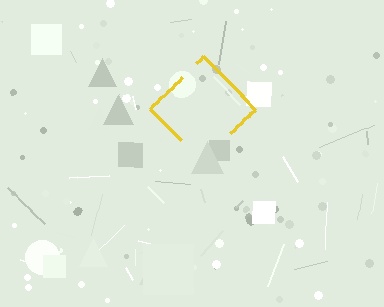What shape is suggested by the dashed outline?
The dashed outline suggests a diamond.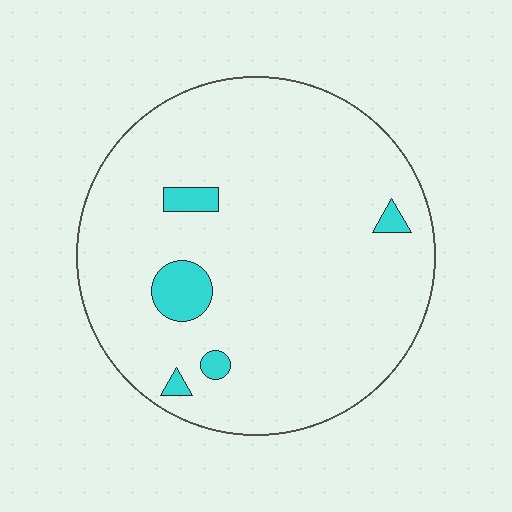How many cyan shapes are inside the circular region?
5.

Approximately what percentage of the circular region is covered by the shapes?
Approximately 5%.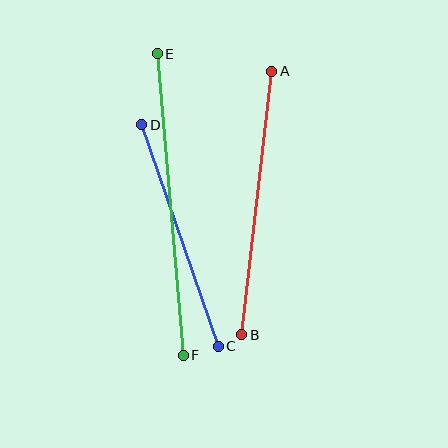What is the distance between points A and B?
The distance is approximately 266 pixels.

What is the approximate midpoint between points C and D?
The midpoint is at approximately (180, 236) pixels.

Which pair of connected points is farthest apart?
Points E and F are farthest apart.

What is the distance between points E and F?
The distance is approximately 303 pixels.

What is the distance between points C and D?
The distance is approximately 234 pixels.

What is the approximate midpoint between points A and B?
The midpoint is at approximately (257, 203) pixels.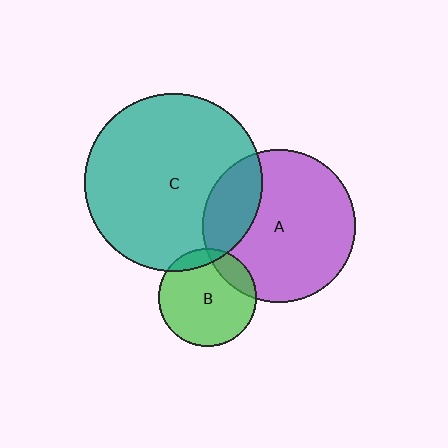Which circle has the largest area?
Circle C (teal).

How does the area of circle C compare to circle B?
Approximately 3.3 times.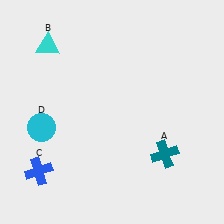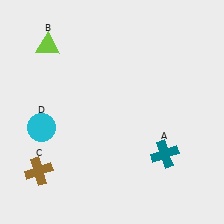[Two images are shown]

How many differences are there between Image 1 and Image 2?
There are 2 differences between the two images.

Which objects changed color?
B changed from cyan to lime. C changed from blue to brown.